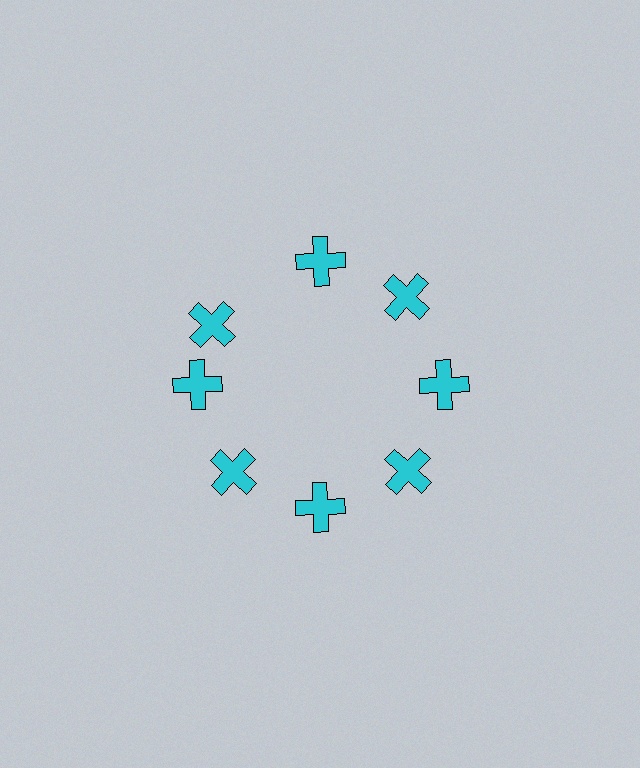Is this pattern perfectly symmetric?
No. The 8 cyan crosses are arranged in a ring, but one element near the 10 o'clock position is rotated out of alignment along the ring, breaking the 8-fold rotational symmetry.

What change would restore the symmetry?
The symmetry would be restored by rotating it back into even spacing with its neighbors so that all 8 crosses sit at equal angles and equal distance from the center.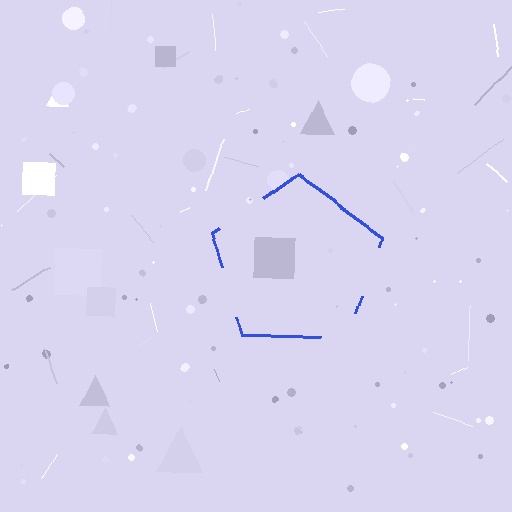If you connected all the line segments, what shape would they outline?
They would outline a pentagon.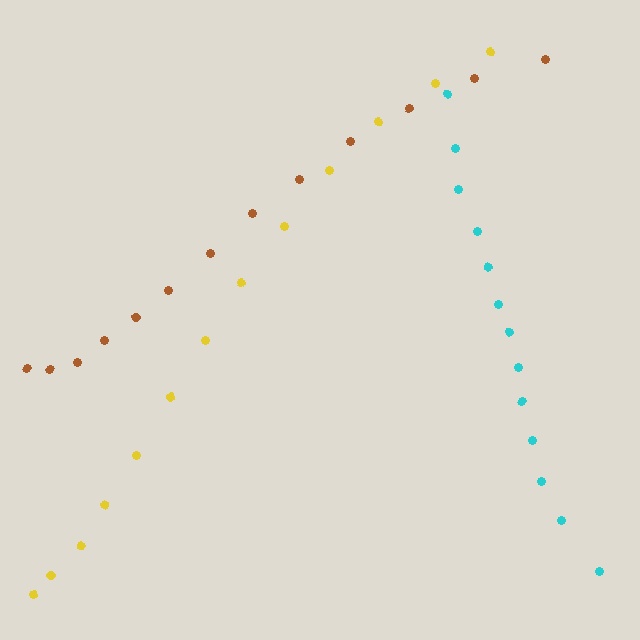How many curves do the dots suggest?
There are 3 distinct paths.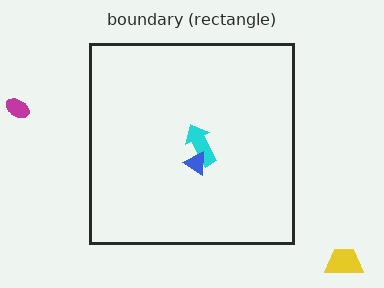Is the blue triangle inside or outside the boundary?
Inside.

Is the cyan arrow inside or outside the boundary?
Inside.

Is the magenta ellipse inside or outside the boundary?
Outside.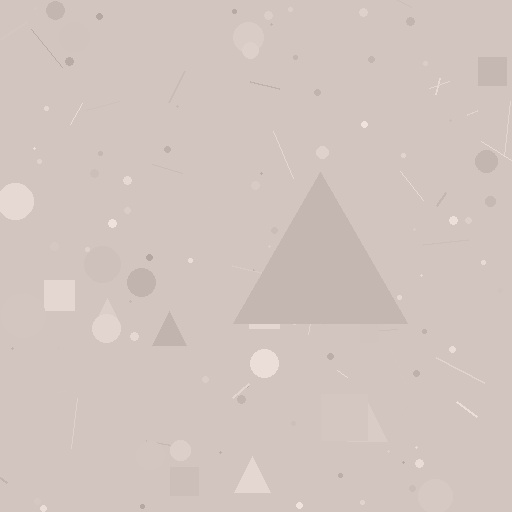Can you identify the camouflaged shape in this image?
The camouflaged shape is a triangle.